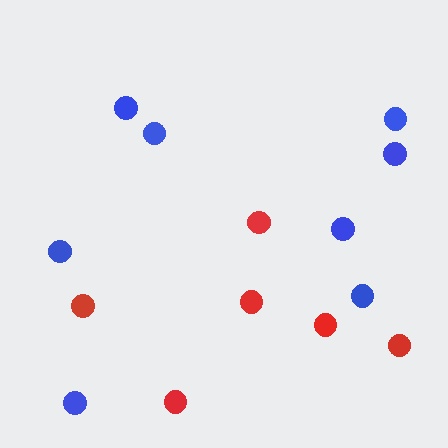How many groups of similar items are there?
There are 2 groups: one group of blue circles (8) and one group of red circles (6).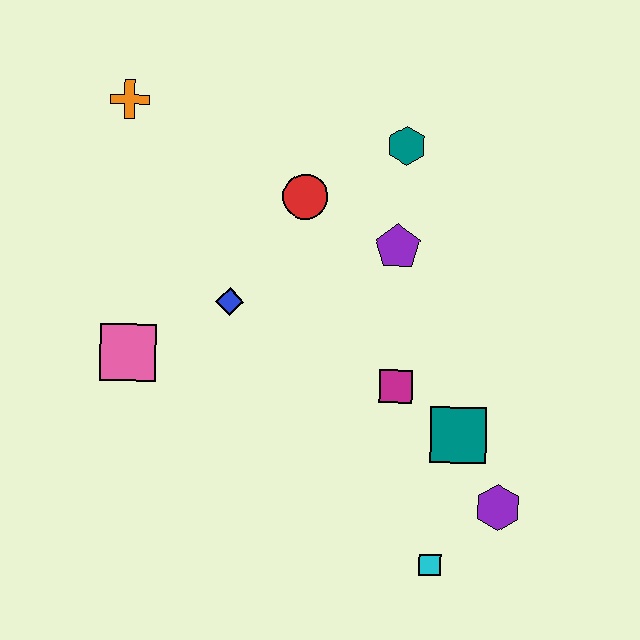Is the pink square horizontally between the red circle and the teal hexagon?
No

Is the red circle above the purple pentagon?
Yes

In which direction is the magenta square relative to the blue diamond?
The magenta square is to the right of the blue diamond.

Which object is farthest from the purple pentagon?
The cyan square is farthest from the purple pentagon.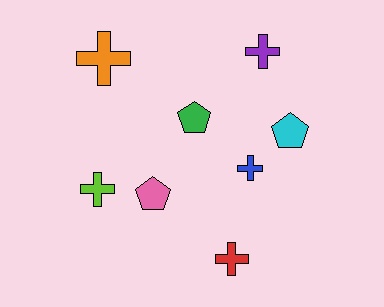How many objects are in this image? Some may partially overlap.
There are 8 objects.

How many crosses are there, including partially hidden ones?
There are 5 crosses.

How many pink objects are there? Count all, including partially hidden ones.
There is 1 pink object.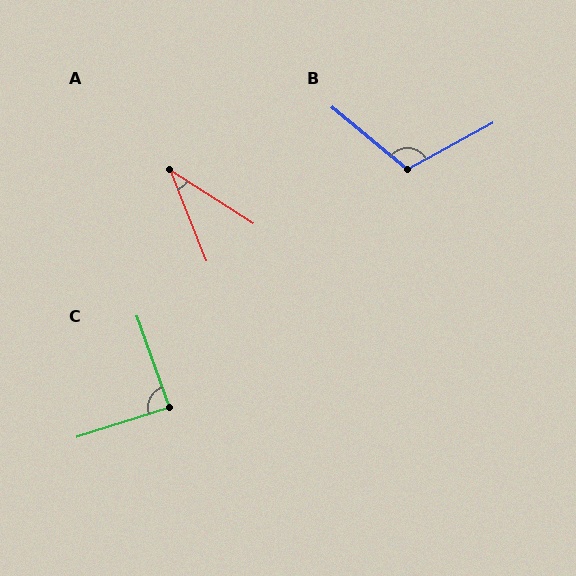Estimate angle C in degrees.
Approximately 88 degrees.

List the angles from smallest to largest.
A (35°), C (88°), B (112°).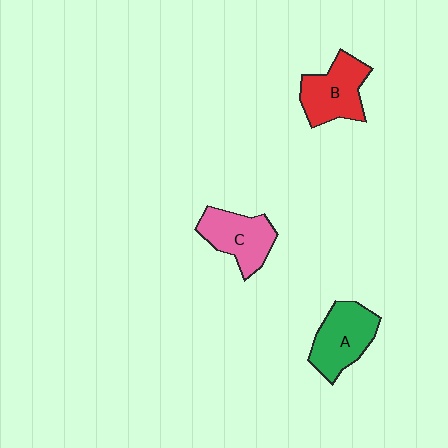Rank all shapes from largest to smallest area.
From largest to smallest: A (green), B (red), C (pink).